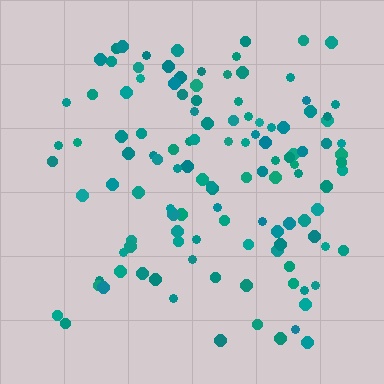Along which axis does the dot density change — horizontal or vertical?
Horizontal.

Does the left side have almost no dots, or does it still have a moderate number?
Still a moderate number, just noticeably fewer than the right.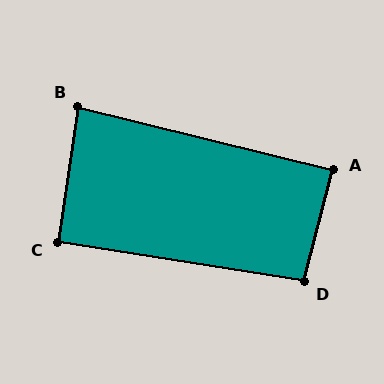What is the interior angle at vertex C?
Approximately 91 degrees (approximately right).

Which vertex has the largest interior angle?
D, at approximately 96 degrees.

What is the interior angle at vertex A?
Approximately 89 degrees (approximately right).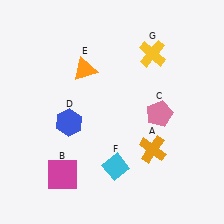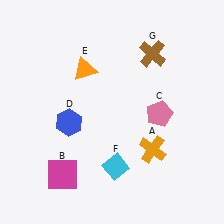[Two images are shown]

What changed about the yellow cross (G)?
In Image 1, G is yellow. In Image 2, it changed to brown.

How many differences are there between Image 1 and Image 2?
There is 1 difference between the two images.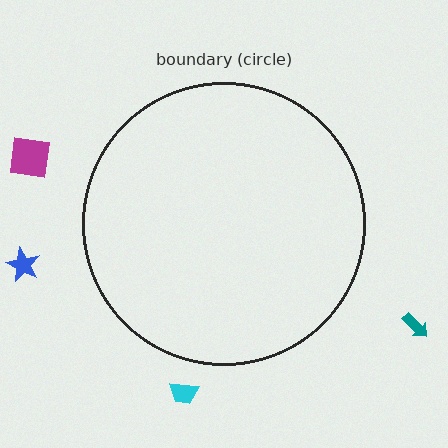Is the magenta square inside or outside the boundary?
Outside.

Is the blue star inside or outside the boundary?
Outside.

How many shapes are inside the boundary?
0 inside, 4 outside.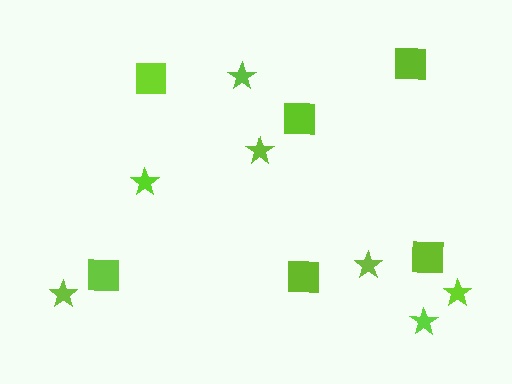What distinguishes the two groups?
There are 2 groups: one group of stars (7) and one group of squares (6).